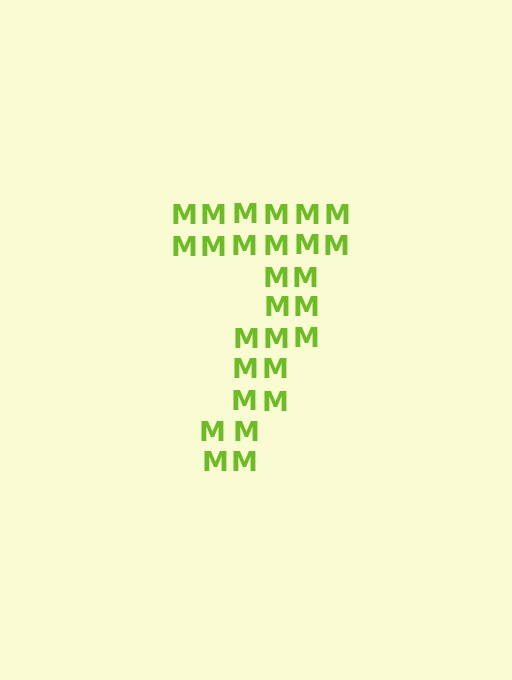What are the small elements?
The small elements are letter M's.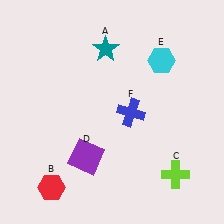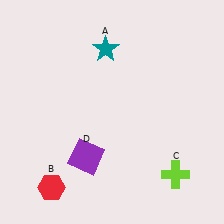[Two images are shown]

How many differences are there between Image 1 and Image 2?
There are 2 differences between the two images.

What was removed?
The blue cross (F), the cyan hexagon (E) were removed in Image 2.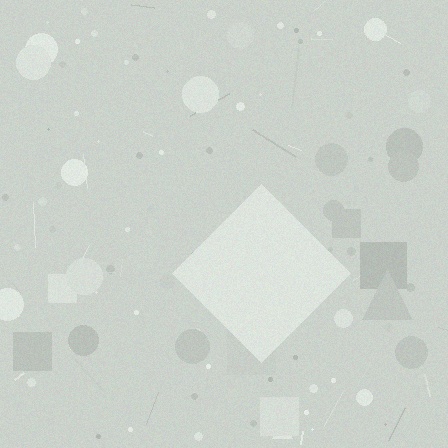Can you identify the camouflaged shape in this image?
The camouflaged shape is a diamond.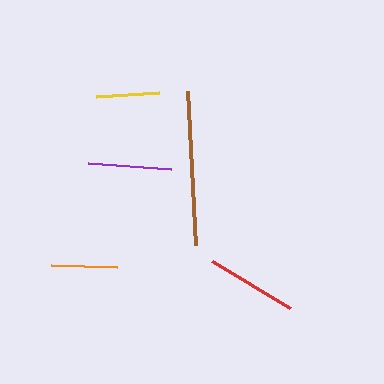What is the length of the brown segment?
The brown segment is approximately 155 pixels long.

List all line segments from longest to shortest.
From longest to shortest: brown, red, purple, orange, yellow.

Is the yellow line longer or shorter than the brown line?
The brown line is longer than the yellow line.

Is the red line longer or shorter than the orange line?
The red line is longer than the orange line.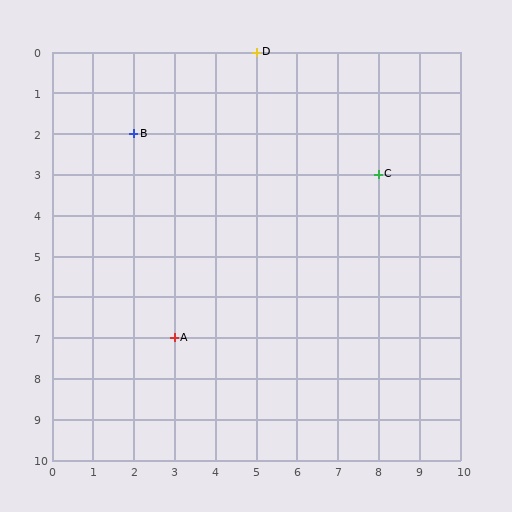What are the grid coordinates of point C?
Point C is at grid coordinates (8, 3).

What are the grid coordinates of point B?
Point B is at grid coordinates (2, 2).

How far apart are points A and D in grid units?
Points A and D are 2 columns and 7 rows apart (about 7.3 grid units diagonally).